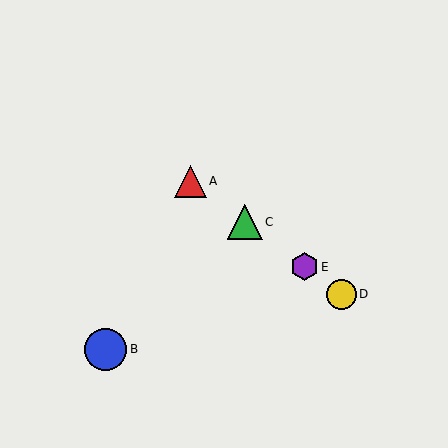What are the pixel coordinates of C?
Object C is at (245, 222).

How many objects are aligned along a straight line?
4 objects (A, C, D, E) are aligned along a straight line.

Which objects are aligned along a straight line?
Objects A, C, D, E are aligned along a straight line.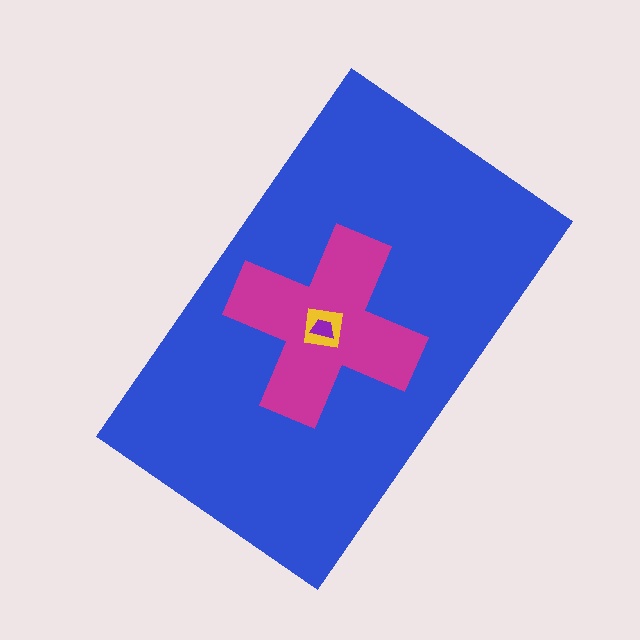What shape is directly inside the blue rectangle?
The magenta cross.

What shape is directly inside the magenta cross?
The yellow square.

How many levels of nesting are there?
4.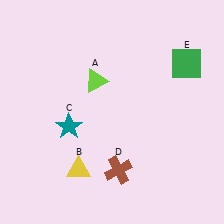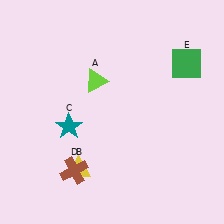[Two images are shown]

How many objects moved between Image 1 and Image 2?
1 object moved between the two images.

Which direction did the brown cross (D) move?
The brown cross (D) moved left.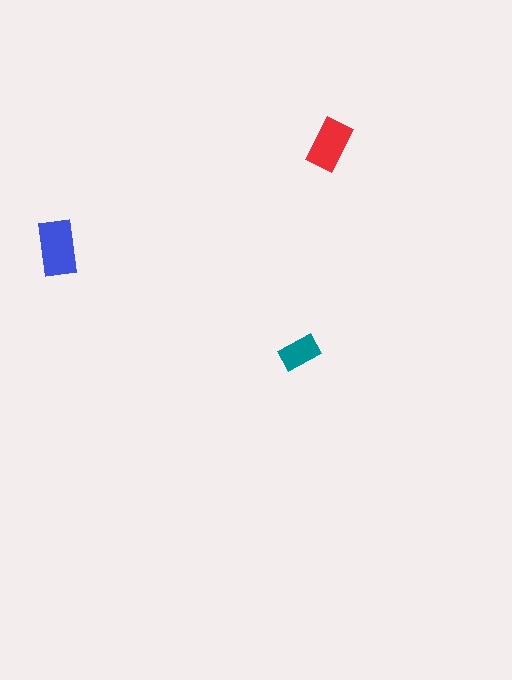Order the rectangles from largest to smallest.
the blue one, the red one, the teal one.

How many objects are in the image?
There are 3 objects in the image.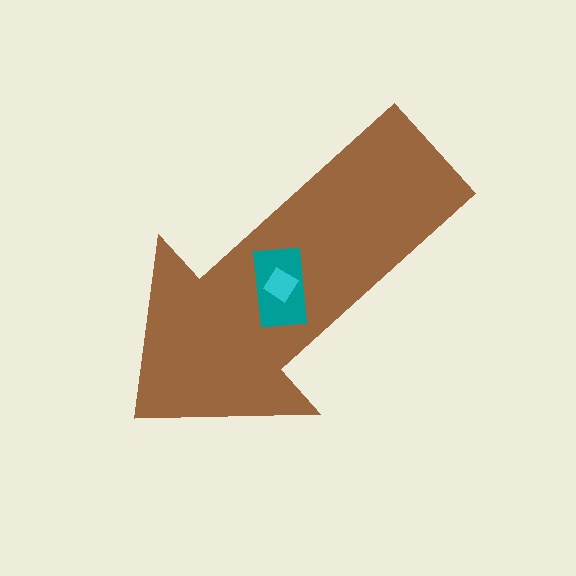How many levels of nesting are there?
3.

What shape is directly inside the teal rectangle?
The cyan diamond.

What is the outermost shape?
The brown arrow.